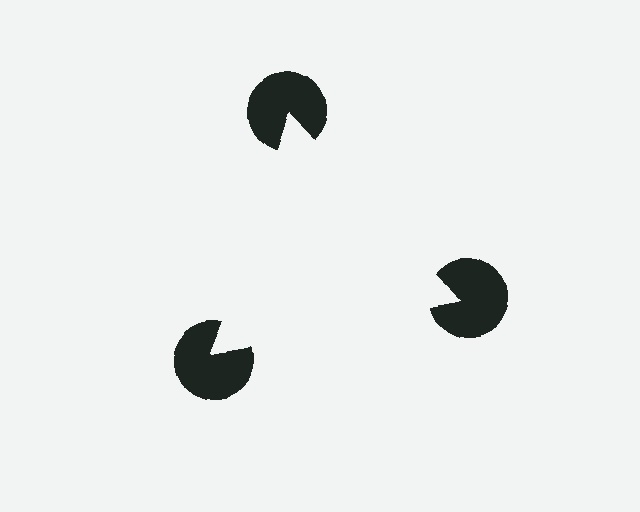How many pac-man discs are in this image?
There are 3 — one at each vertex of the illusory triangle.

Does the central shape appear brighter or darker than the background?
It typically appears slightly brighter than the background, even though no actual brightness change is drawn.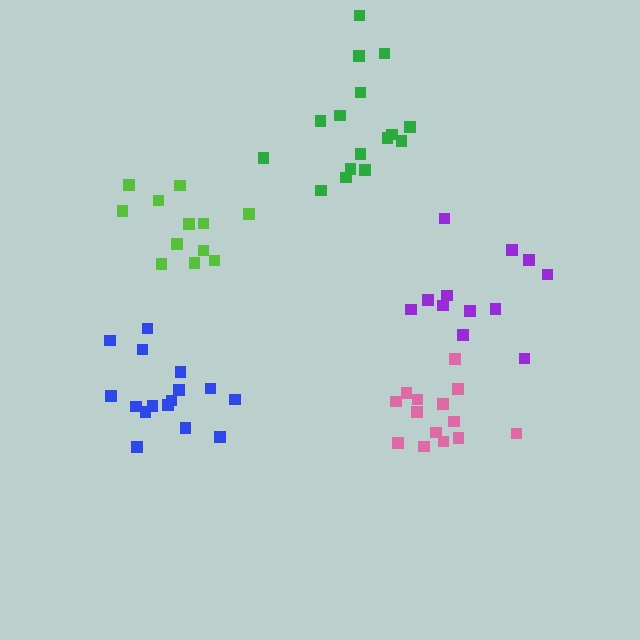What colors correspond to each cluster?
The clusters are colored: purple, blue, green, pink, lime.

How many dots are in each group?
Group 1: 12 dots, Group 2: 16 dots, Group 3: 16 dots, Group 4: 14 dots, Group 5: 12 dots (70 total).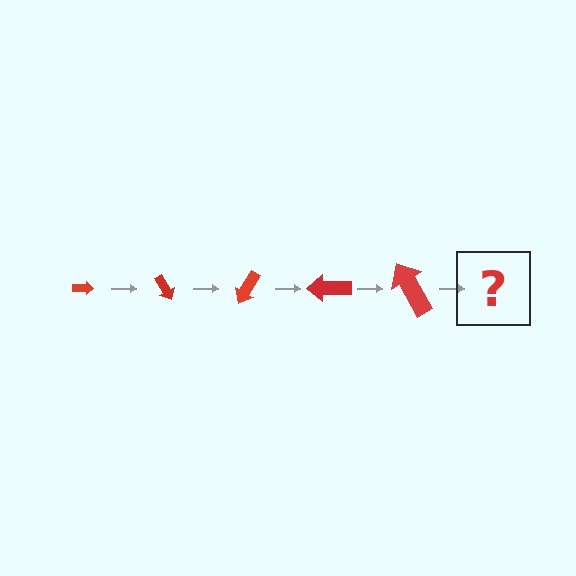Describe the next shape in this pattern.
It should be an arrow, larger than the previous one and rotated 300 degrees from the start.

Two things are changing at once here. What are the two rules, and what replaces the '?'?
The two rules are that the arrow grows larger each step and it rotates 60 degrees each step. The '?' should be an arrow, larger than the previous one and rotated 300 degrees from the start.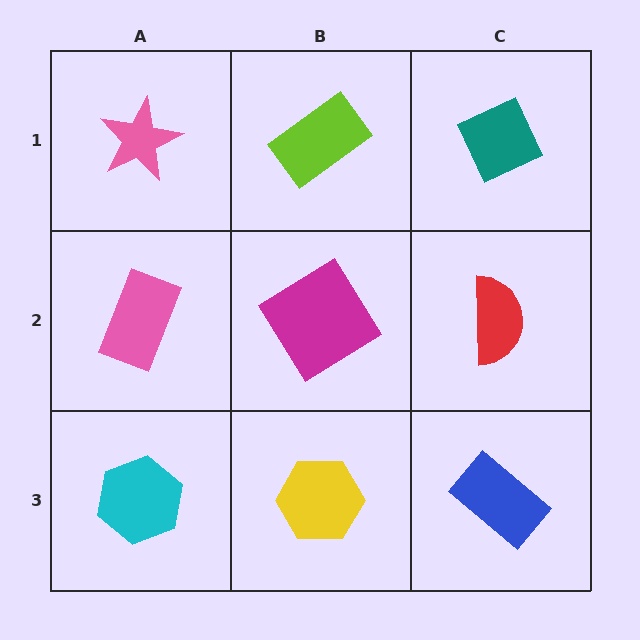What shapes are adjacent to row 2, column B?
A lime rectangle (row 1, column B), a yellow hexagon (row 3, column B), a pink rectangle (row 2, column A), a red semicircle (row 2, column C).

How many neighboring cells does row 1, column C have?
2.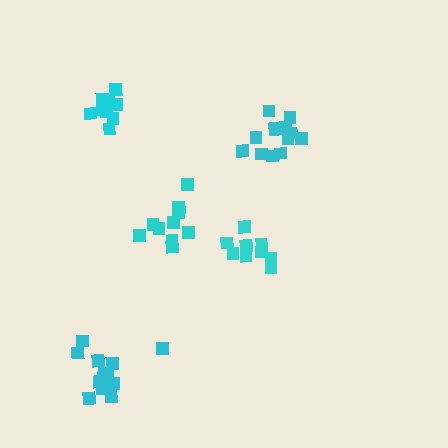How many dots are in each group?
Group 1: 11 dots, Group 2: 13 dots, Group 3: 11 dots, Group 4: 13 dots, Group 5: 9 dots (57 total).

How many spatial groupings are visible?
There are 5 spatial groupings.